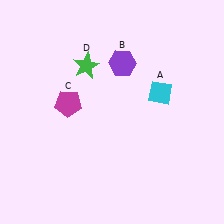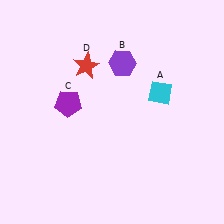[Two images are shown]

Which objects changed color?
C changed from magenta to purple. D changed from green to red.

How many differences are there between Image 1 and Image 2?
There are 2 differences between the two images.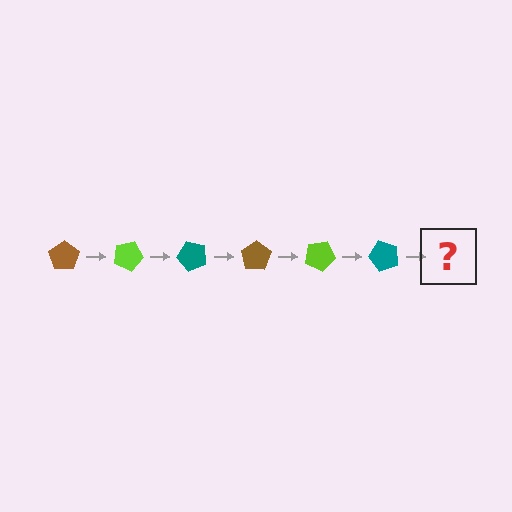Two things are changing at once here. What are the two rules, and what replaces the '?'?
The two rules are that it rotates 25 degrees each step and the color cycles through brown, lime, and teal. The '?' should be a brown pentagon, rotated 150 degrees from the start.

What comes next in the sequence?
The next element should be a brown pentagon, rotated 150 degrees from the start.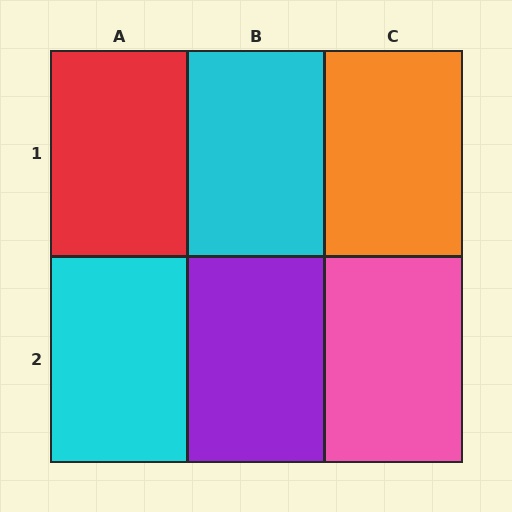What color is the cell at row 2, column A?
Cyan.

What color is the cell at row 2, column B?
Purple.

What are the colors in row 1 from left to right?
Red, cyan, orange.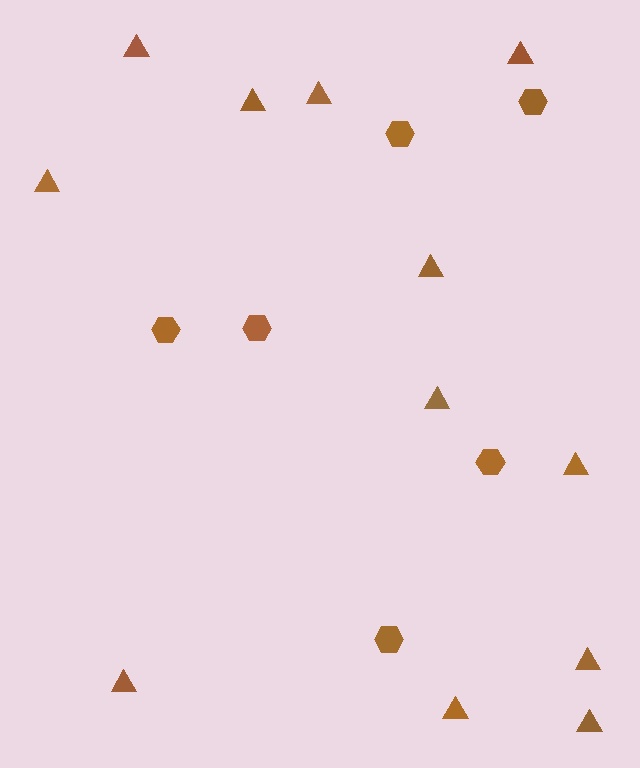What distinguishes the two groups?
There are 2 groups: one group of hexagons (6) and one group of triangles (12).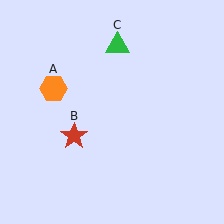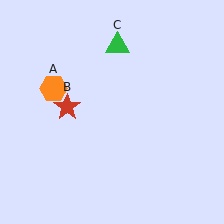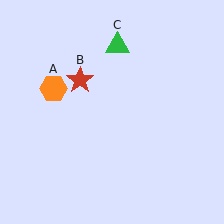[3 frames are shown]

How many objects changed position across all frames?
1 object changed position: red star (object B).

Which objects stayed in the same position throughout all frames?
Orange hexagon (object A) and green triangle (object C) remained stationary.